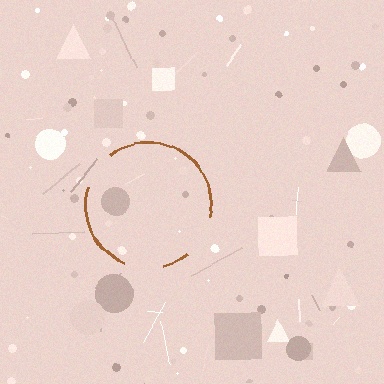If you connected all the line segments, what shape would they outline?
They would outline a circle.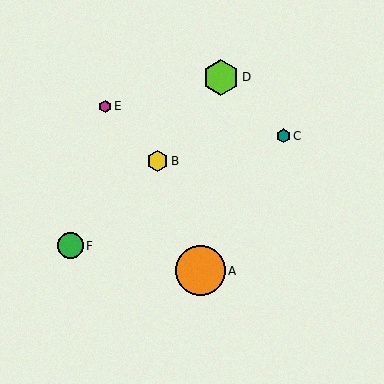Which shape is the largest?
The orange circle (labeled A) is the largest.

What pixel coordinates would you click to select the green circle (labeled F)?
Click at (71, 246) to select the green circle F.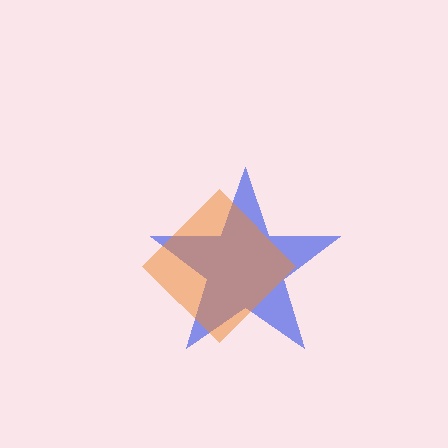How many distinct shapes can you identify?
There are 2 distinct shapes: a blue star, an orange diamond.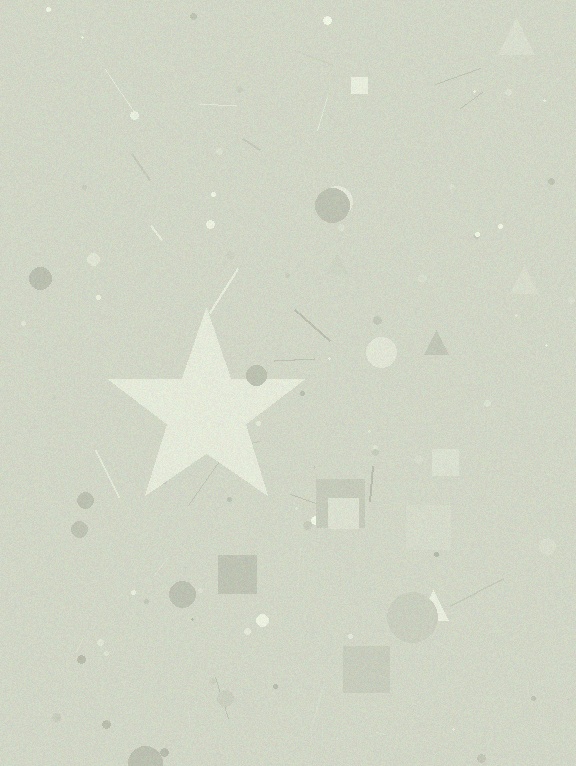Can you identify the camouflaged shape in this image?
The camouflaged shape is a star.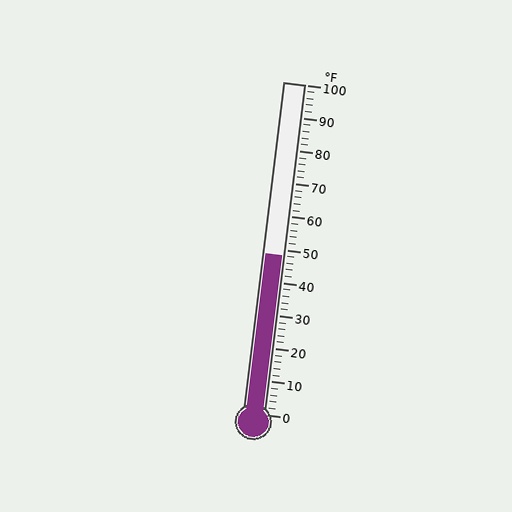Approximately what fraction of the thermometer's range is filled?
The thermometer is filled to approximately 50% of its range.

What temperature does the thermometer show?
The thermometer shows approximately 48°F.